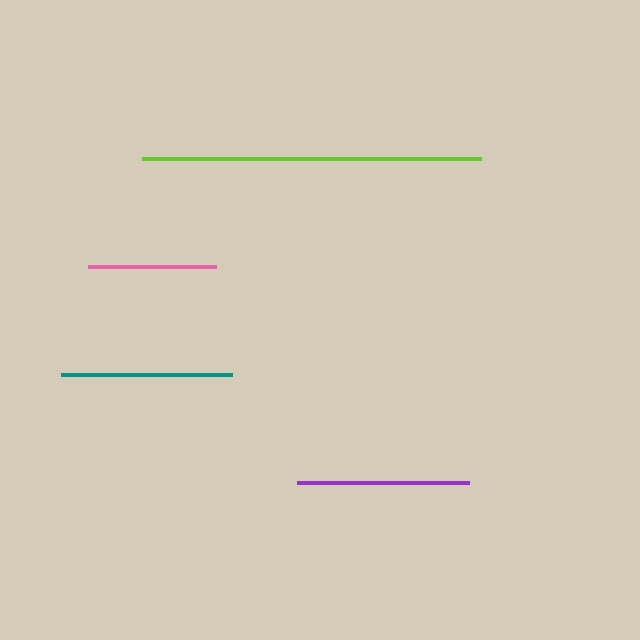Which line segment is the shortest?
The pink line is the shortest at approximately 129 pixels.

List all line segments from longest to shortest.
From longest to shortest: lime, purple, teal, pink.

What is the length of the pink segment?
The pink segment is approximately 129 pixels long.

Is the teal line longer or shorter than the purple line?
The purple line is longer than the teal line.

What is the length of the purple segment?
The purple segment is approximately 172 pixels long.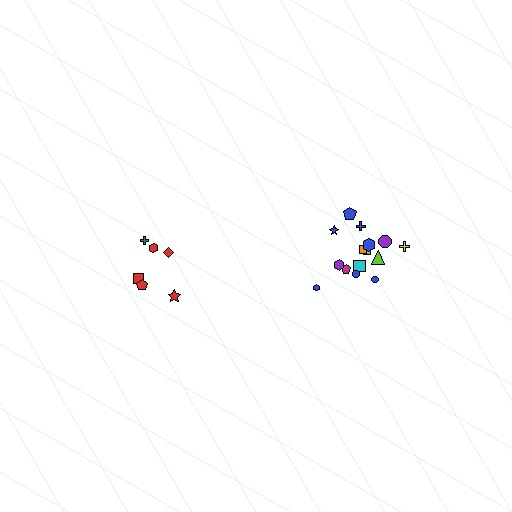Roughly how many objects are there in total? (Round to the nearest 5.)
Roughly 20 objects in total.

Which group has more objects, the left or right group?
The right group.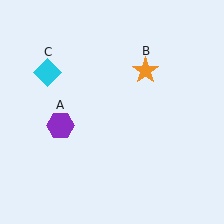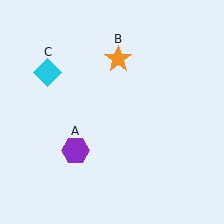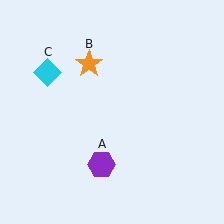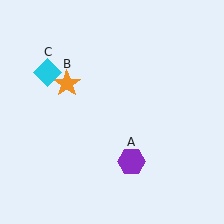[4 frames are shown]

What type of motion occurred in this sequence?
The purple hexagon (object A), orange star (object B) rotated counterclockwise around the center of the scene.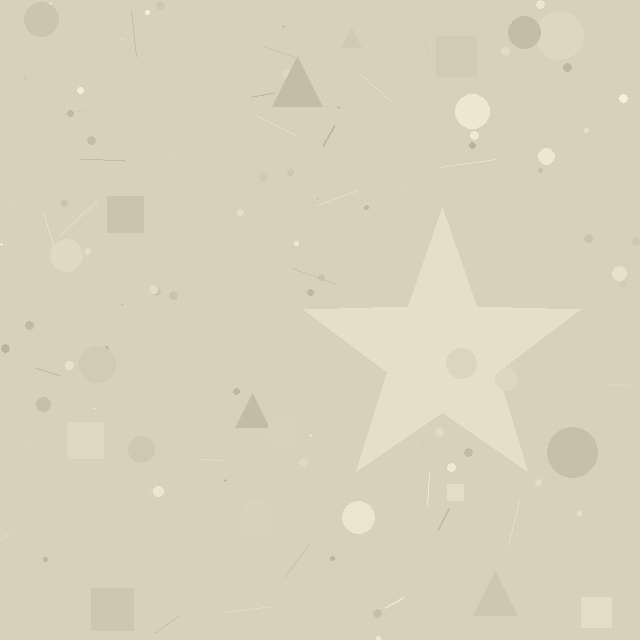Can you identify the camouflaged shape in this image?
The camouflaged shape is a star.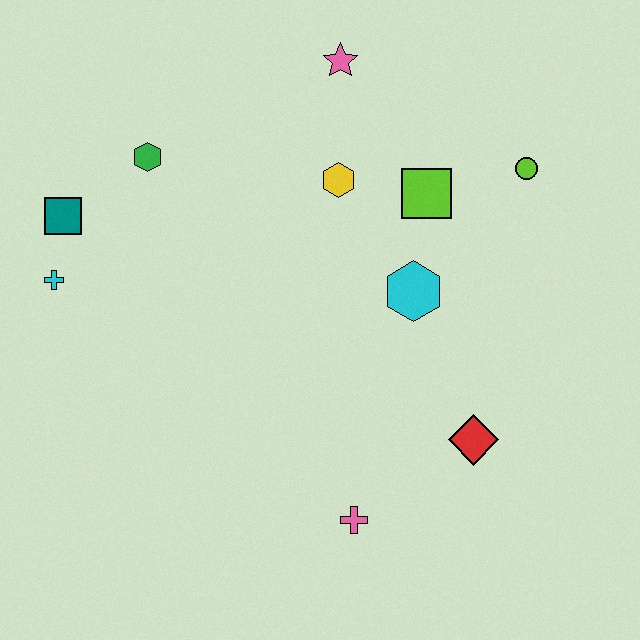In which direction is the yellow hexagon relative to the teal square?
The yellow hexagon is to the right of the teal square.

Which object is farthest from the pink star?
The pink cross is farthest from the pink star.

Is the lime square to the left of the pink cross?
No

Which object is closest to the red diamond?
The pink cross is closest to the red diamond.